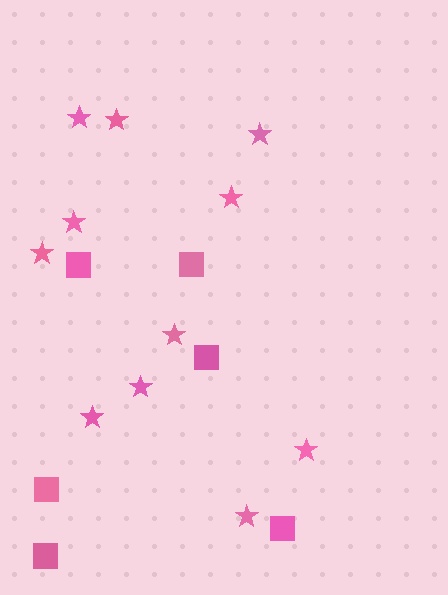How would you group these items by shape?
There are 2 groups: one group of stars (11) and one group of squares (6).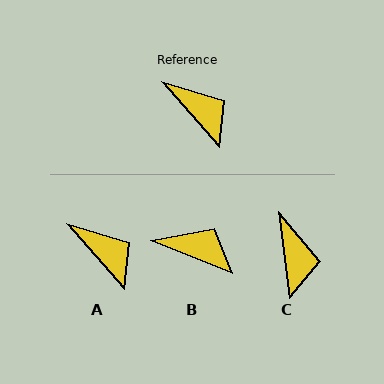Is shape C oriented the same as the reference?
No, it is off by about 34 degrees.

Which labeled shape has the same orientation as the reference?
A.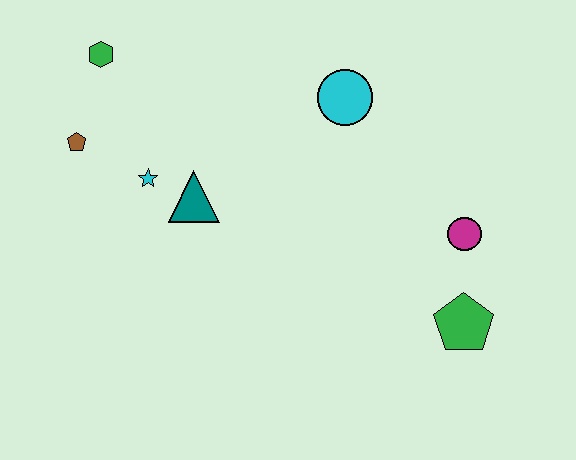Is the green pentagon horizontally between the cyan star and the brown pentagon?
No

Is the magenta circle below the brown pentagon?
Yes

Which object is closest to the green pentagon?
The magenta circle is closest to the green pentagon.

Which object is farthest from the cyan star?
The green pentagon is farthest from the cyan star.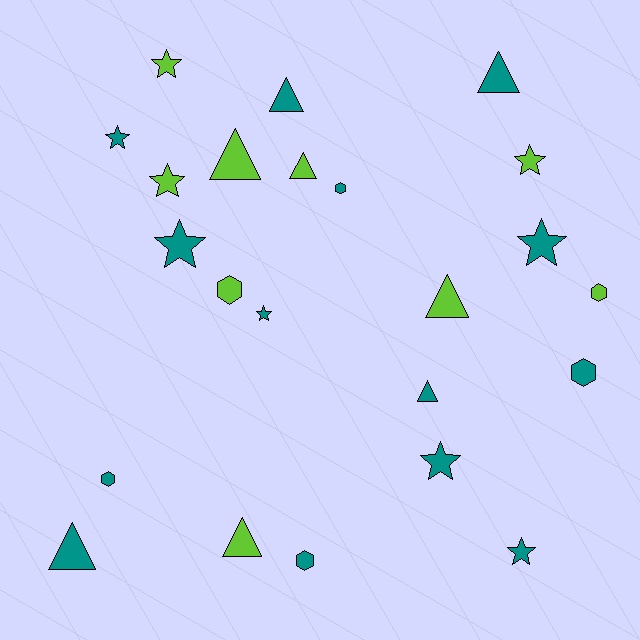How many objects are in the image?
There are 23 objects.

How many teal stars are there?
There are 6 teal stars.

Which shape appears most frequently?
Star, with 9 objects.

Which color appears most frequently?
Teal, with 14 objects.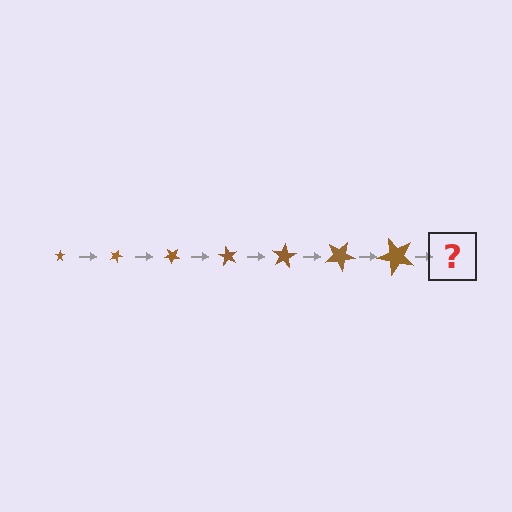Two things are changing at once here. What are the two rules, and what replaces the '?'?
The two rules are that the star grows larger each step and it rotates 20 degrees each step. The '?' should be a star, larger than the previous one and rotated 140 degrees from the start.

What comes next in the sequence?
The next element should be a star, larger than the previous one and rotated 140 degrees from the start.